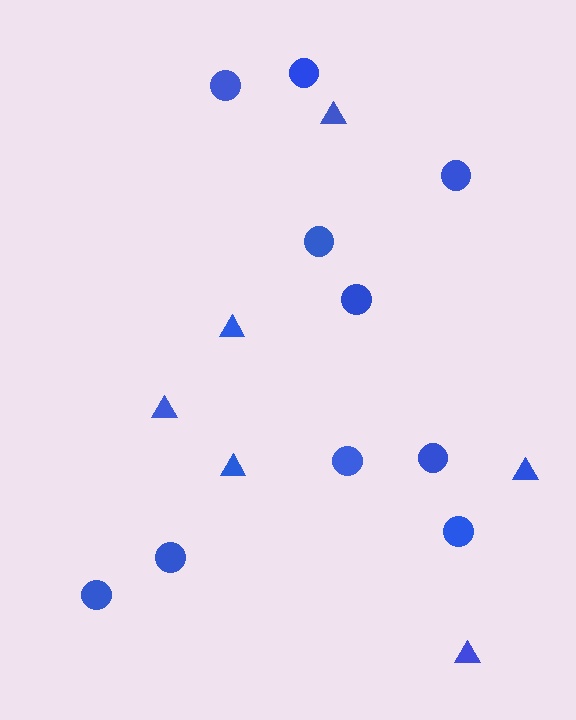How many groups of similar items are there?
There are 2 groups: one group of circles (10) and one group of triangles (6).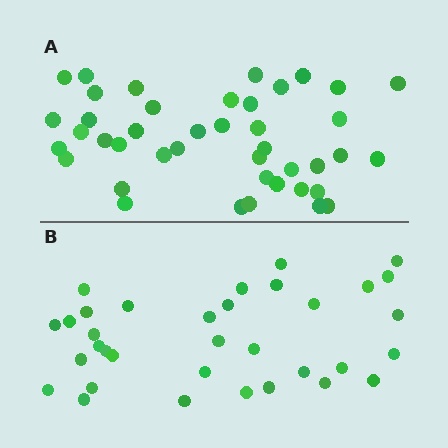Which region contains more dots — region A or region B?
Region A (the top region) has more dots.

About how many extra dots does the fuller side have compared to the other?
Region A has roughly 8 or so more dots than region B.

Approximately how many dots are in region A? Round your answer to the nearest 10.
About 40 dots. (The exact count is 42, which rounds to 40.)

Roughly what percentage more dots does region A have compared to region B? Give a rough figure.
About 25% more.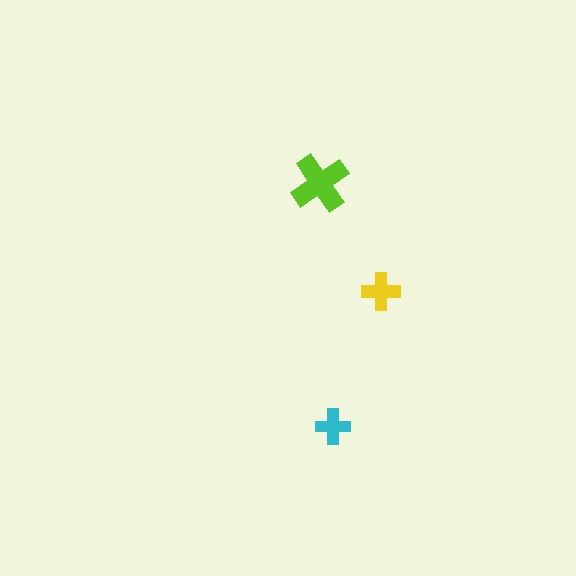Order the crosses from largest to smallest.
the lime one, the yellow one, the cyan one.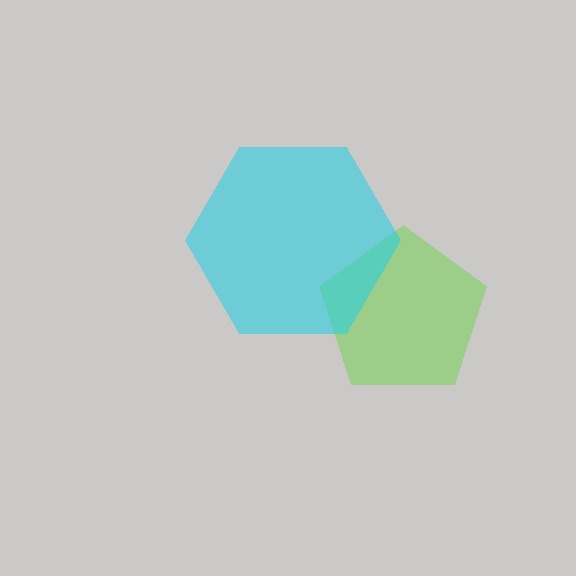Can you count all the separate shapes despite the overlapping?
Yes, there are 2 separate shapes.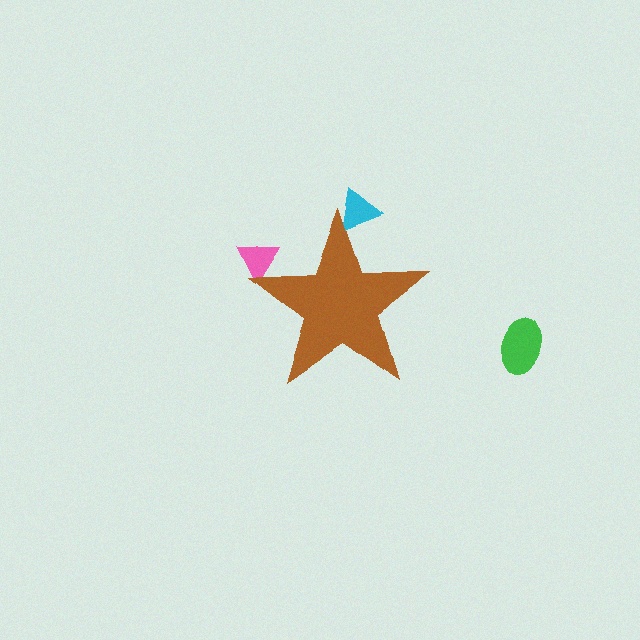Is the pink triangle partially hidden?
Yes, the pink triangle is partially hidden behind the brown star.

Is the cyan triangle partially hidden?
Yes, the cyan triangle is partially hidden behind the brown star.